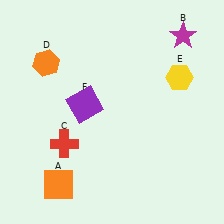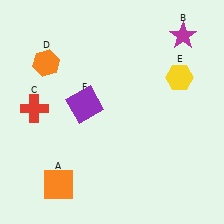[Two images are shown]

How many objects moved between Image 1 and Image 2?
1 object moved between the two images.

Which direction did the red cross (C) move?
The red cross (C) moved up.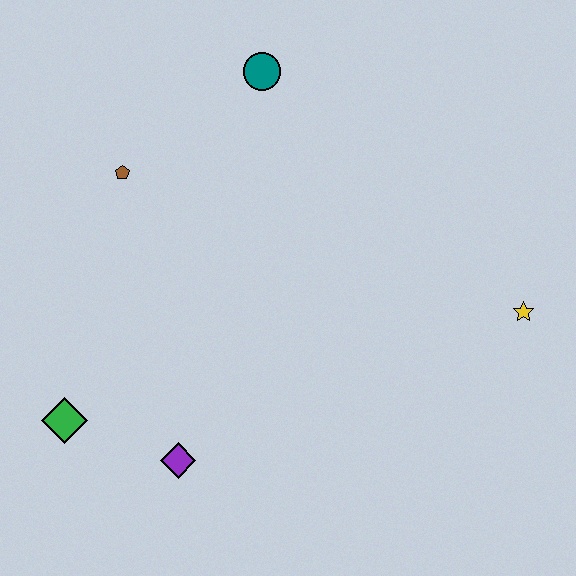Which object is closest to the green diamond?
The purple diamond is closest to the green diamond.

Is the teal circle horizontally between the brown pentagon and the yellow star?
Yes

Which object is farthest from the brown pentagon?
The yellow star is farthest from the brown pentagon.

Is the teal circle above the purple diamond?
Yes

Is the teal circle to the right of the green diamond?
Yes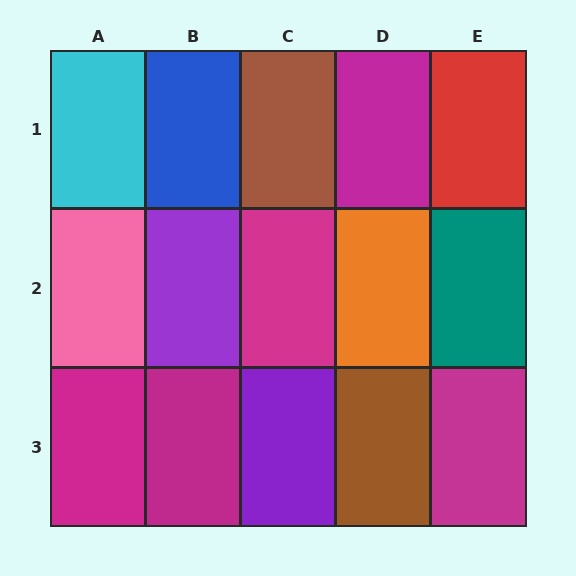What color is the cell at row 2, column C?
Magenta.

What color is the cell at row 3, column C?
Purple.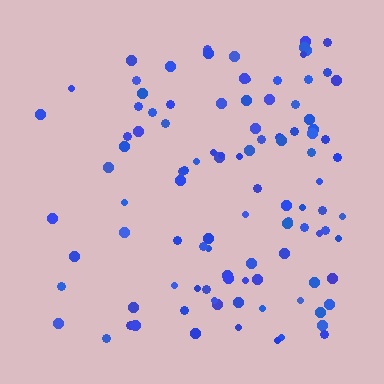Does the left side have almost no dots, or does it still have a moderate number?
Still a moderate number, just noticeably fewer than the right.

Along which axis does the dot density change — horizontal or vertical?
Horizontal.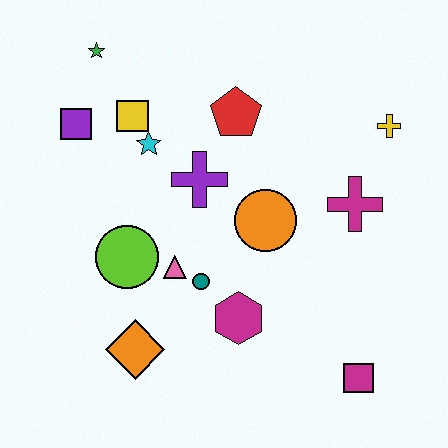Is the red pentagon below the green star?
Yes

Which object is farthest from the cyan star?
The magenta square is farthest from the cyan star.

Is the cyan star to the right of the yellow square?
Yes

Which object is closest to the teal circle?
The pink triangle is closest to the teal circle.